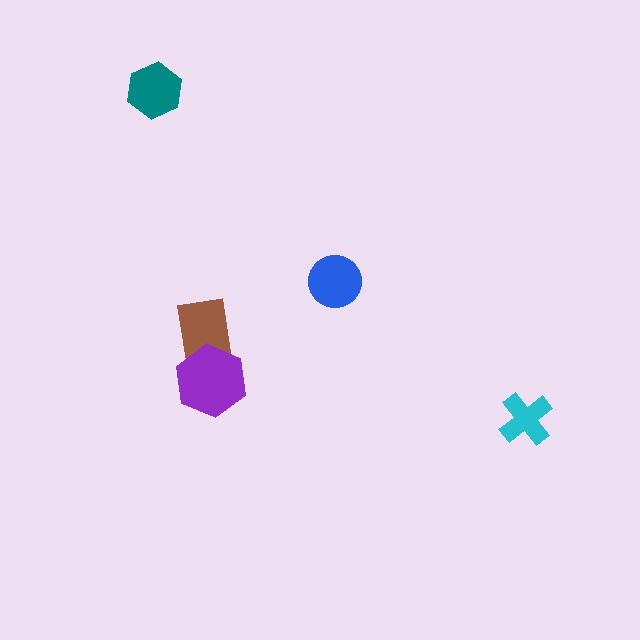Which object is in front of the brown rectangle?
The purple hexagon is in front of the brown rectangle.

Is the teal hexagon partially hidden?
No, no other shape covers it.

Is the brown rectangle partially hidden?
Yes, it is partially covered by another shape.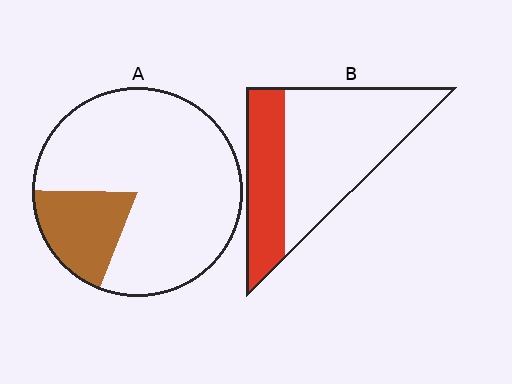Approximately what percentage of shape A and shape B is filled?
A is approximately 20% and B is approximately 35%.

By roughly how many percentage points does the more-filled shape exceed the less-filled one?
By roughly 15 percentage points (B over A).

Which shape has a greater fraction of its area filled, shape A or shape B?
Shape B.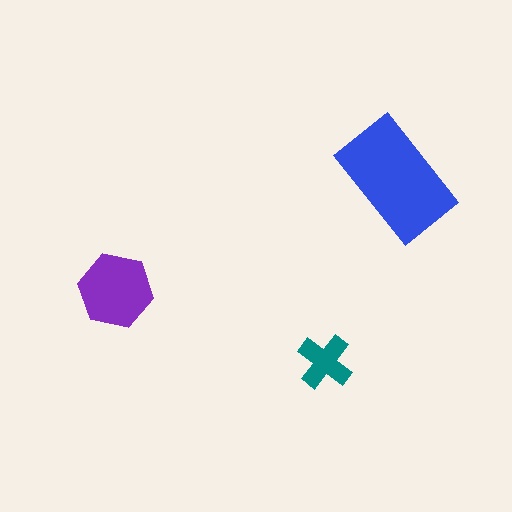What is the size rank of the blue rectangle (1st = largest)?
1st.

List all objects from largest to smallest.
The blue rectangle, the purple hexagon, the teal cross.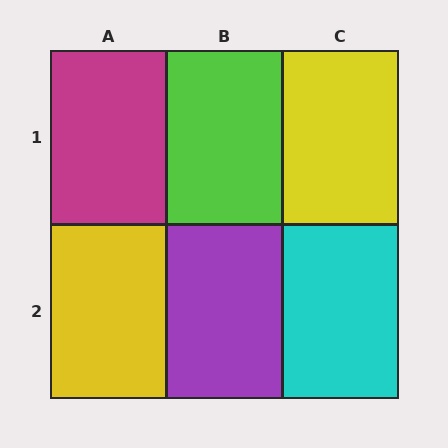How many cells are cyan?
1 cell is cyan.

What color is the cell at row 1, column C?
Yellow.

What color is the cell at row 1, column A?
Magenta.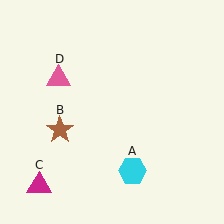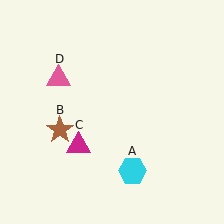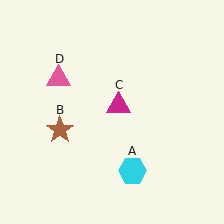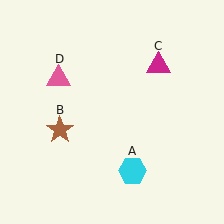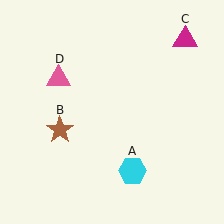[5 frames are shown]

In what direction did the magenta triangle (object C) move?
The magenta triangle (object C) moved up and to the right.